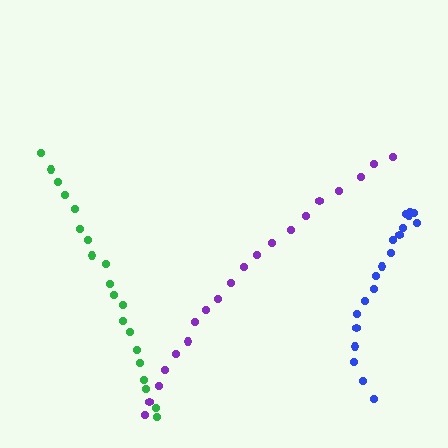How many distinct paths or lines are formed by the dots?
There are 3 distinct paths.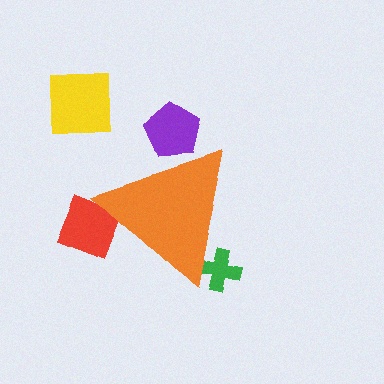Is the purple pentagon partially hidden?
Yes, the purple pentagon is partially hidden behind the orange triangle.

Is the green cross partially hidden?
Yes, the green cross is partially hidden behind the orange triangle.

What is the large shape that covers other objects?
An orange triangle.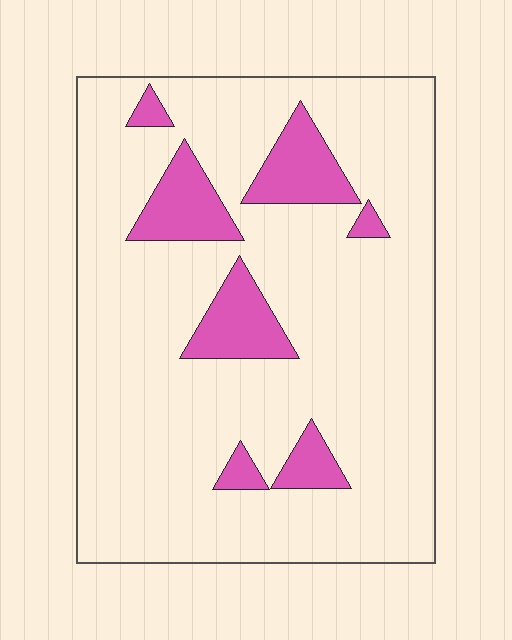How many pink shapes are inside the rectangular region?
7.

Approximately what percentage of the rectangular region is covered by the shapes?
Approximately 15%.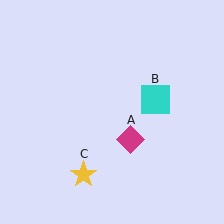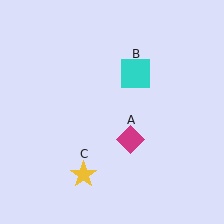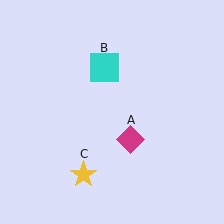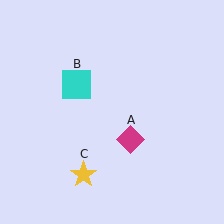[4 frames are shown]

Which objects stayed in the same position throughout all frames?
Magenta diamond (object A) and yellow star (object C) remained stationary.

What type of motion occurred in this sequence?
The cyan square (object B) rotated counterclockwise around the center of the scene.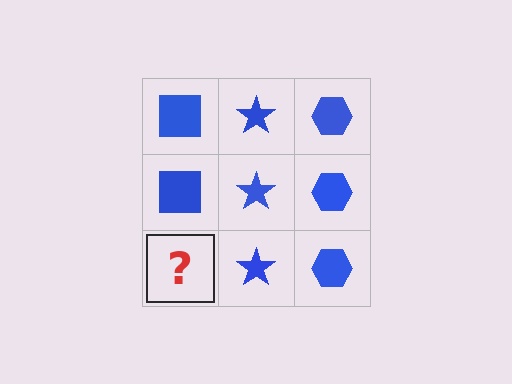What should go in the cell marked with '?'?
The missing cell should contain a blue square.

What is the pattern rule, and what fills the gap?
The rule is that each column has a consistent shape. The gap should be filled with a blue square.